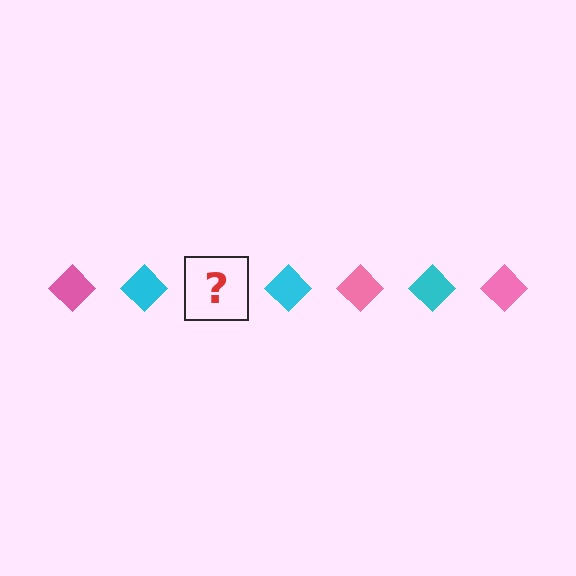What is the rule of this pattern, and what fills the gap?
The rule is that the pattern cycles through pink, cyan diamonds. The gap should be filled with a pink diamond.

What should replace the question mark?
The question mark should be replaced with a pink diamond.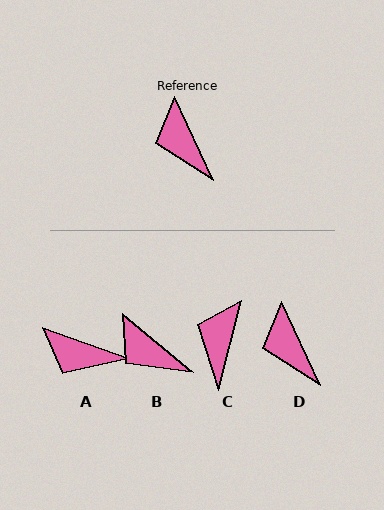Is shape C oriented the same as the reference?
No, it is off by about 39 degrees.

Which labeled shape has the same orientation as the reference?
D.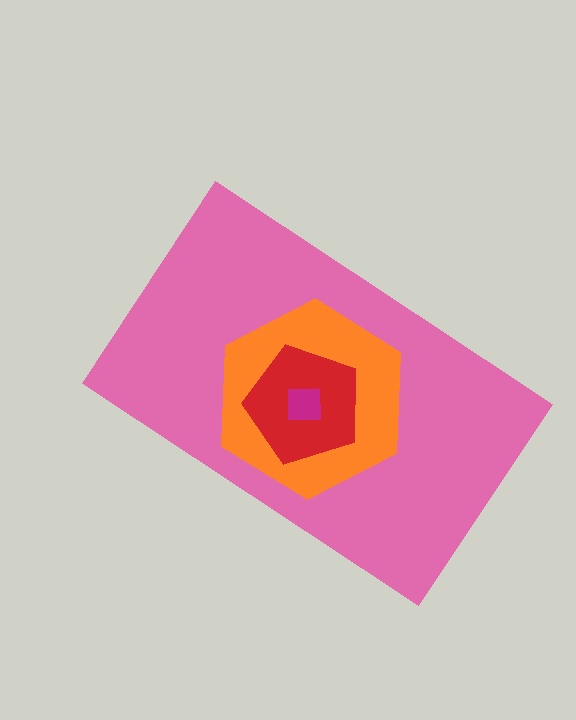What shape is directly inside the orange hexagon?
The red pentagon.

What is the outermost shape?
The pink rectangle.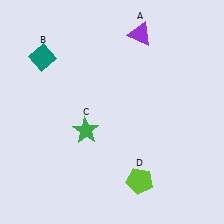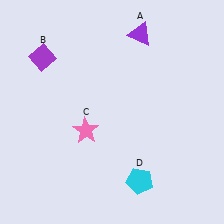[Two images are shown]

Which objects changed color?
B changed from teal to purple. C changed from green to pink. D changed from lime to cyan.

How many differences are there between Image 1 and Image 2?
There are 3 differences between the two images.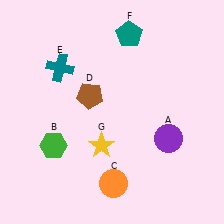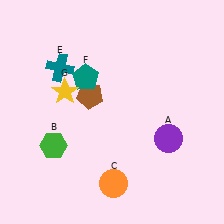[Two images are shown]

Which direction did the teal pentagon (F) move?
The teal pentagon (F) moved left.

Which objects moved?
The objects that moved are: the teal pentagon (F), the yellow star (G).